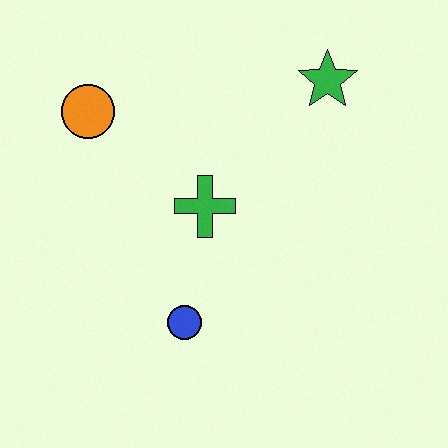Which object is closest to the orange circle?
The green cross is closest to the orange circle.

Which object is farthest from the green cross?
The green star is farthest from the green cross.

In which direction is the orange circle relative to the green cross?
The orange circle is to the left of the green cross.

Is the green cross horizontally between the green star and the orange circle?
Yes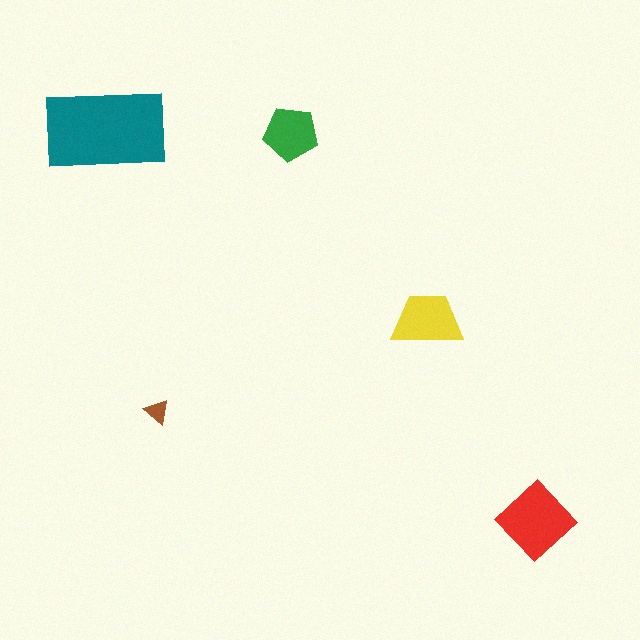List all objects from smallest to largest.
The brown triangle, the green pentagon, the yellow trapezoid, the red diamond, the teal rectangle.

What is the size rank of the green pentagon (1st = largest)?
4th.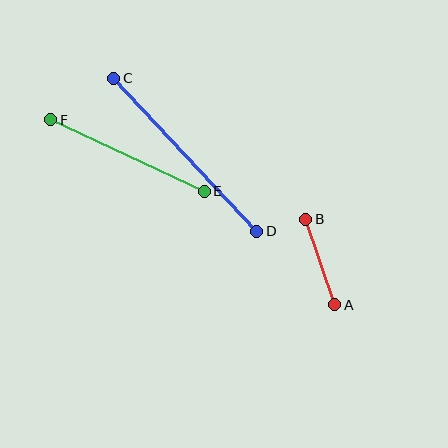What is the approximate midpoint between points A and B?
The midpoint is at approximately (320, 262) pixels.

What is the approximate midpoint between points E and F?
The midpoint is at approximately (128, 155) pixels.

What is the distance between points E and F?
The distance is approximately 169 pixels.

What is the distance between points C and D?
The distance is approximately 209 pixels.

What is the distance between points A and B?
The distance is approximately 90 pixels.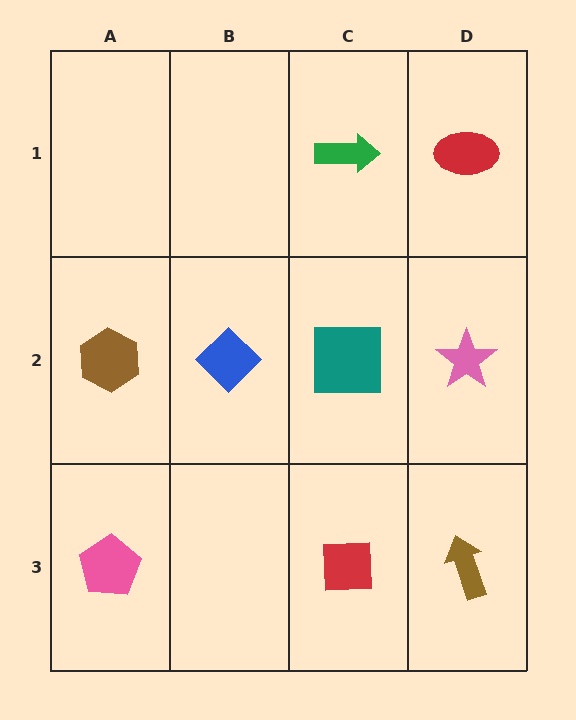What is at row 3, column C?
A red square.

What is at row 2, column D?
A pink star.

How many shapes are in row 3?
3 shapes.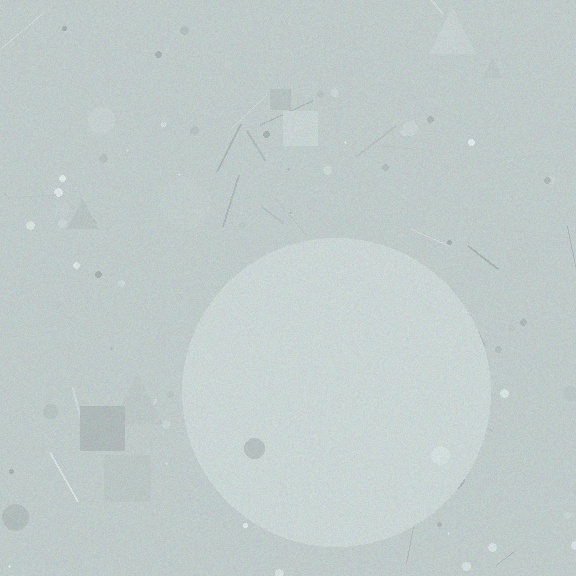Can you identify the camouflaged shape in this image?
The camouflaged shape is a circle.